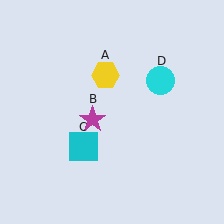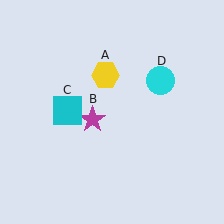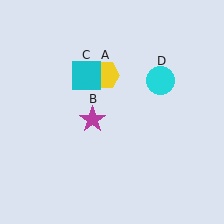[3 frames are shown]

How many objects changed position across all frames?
1 object changed position: cyan square (object C).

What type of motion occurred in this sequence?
The cyan square (object C) rotated clockwise around the center of the scene.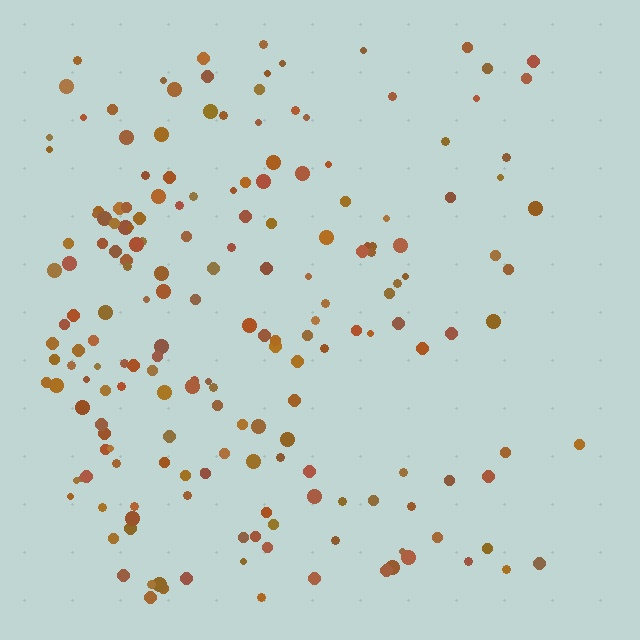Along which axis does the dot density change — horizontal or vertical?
Horizontal.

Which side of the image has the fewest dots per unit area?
The right.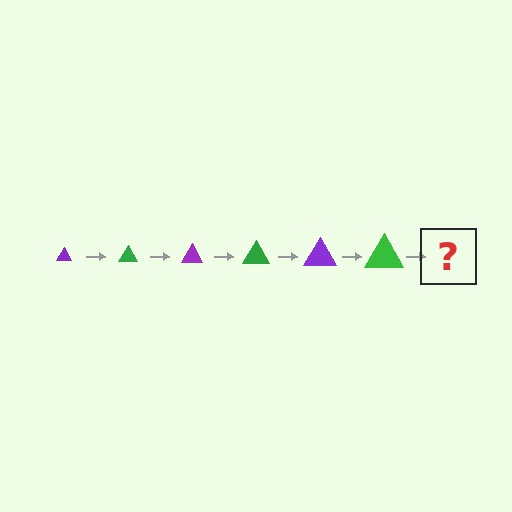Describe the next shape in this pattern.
It should be a purple triangle, larger than the previous one.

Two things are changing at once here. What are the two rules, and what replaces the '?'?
The two rules are that the triangle grows larger each step and the color cycles through purple and green. The '?' should be a purple triangle, larger than the previous one.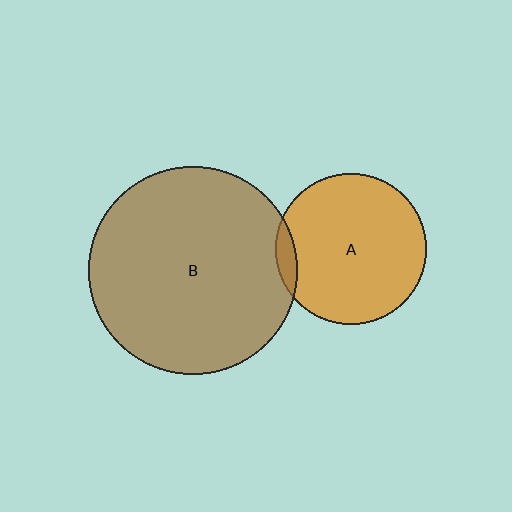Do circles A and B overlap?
Yes.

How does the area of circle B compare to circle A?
Approximately 1.9 times.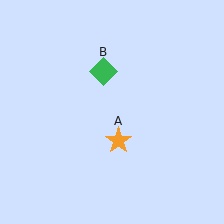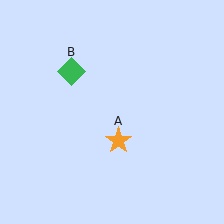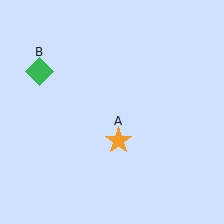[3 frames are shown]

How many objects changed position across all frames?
1 object changed position: green diamond (object B).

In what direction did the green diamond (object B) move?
The green diamond (object B) moved left.